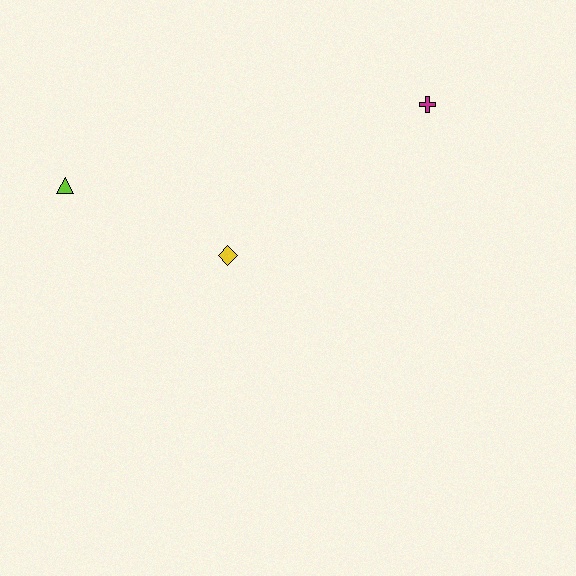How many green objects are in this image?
There are no green objects.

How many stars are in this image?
There are no stars.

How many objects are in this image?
There are 3 objects.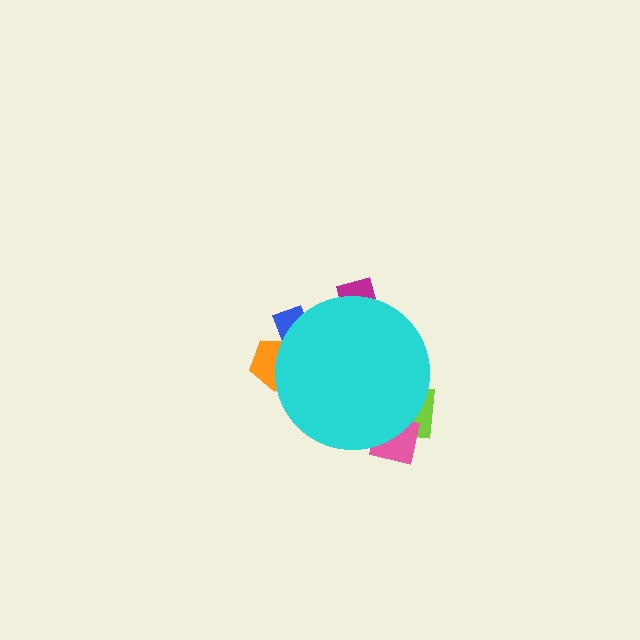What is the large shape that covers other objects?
A cyan circle.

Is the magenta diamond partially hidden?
Yes, the magenta diamond is partially hidden behind the cyan circle.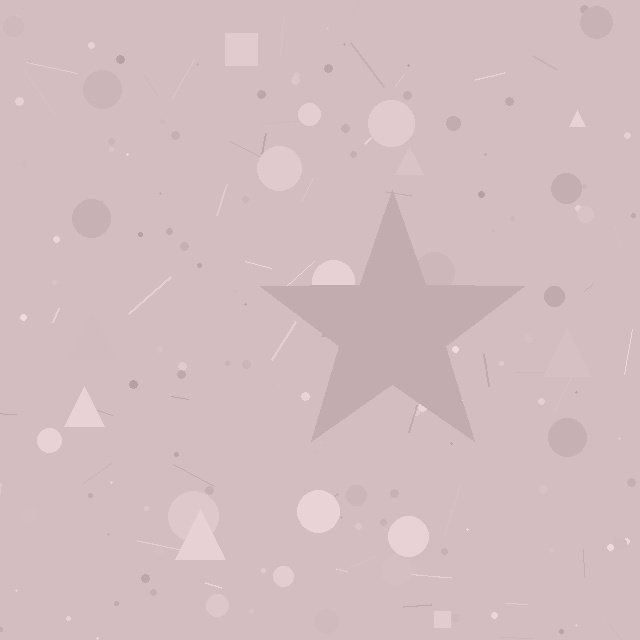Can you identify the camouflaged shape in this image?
The camouflaged shape is a star.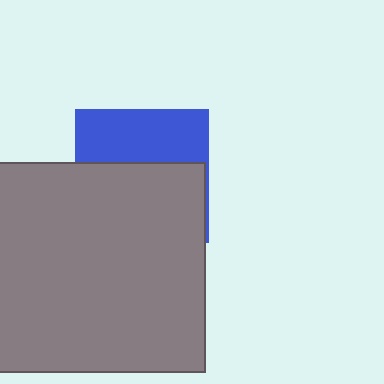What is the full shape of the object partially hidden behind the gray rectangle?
The partially hidden object is a blue square.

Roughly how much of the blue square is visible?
A small part of it is visible (roughly 41%).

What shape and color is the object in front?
The object in front is a gray rectangle.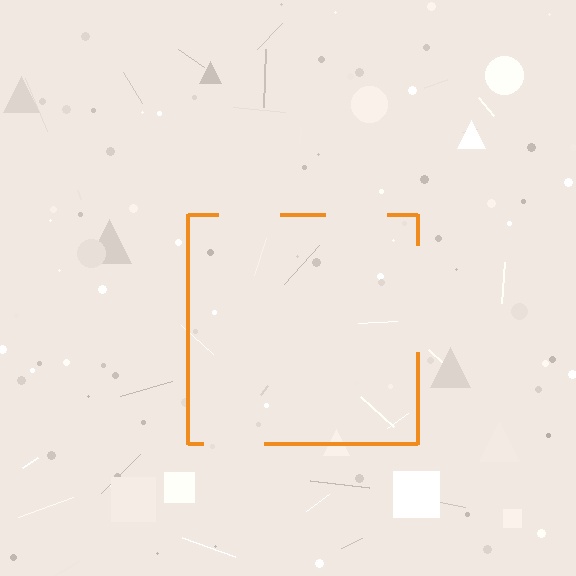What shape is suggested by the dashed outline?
The dashed outline suggests a square.